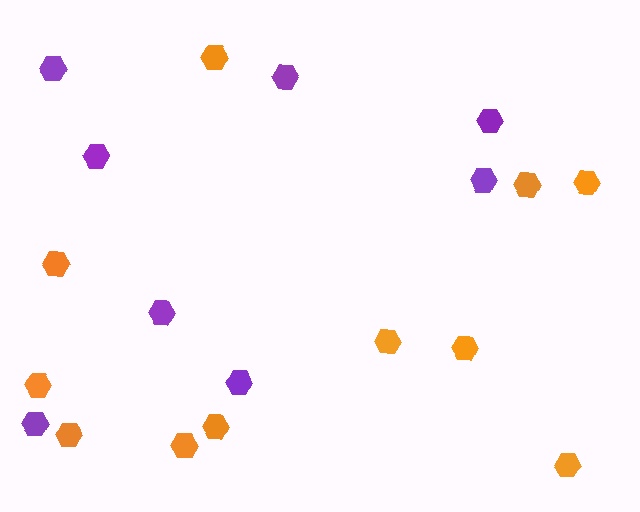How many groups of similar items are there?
There are 2 groups: one group of purple hexagons (8) and one group of orange hexagons (11).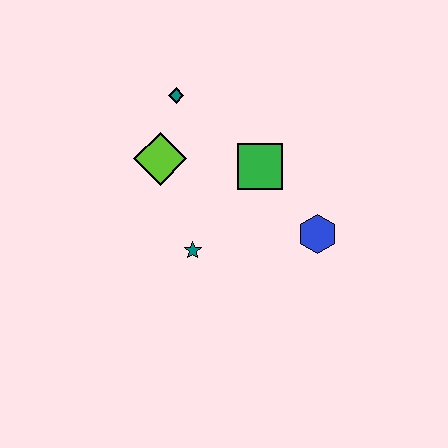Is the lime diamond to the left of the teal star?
Yes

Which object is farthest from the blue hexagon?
The teal diamond is farthest from the blue hexagon.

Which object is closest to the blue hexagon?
The green square is closest to the blue hexagon.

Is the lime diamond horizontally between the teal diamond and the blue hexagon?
No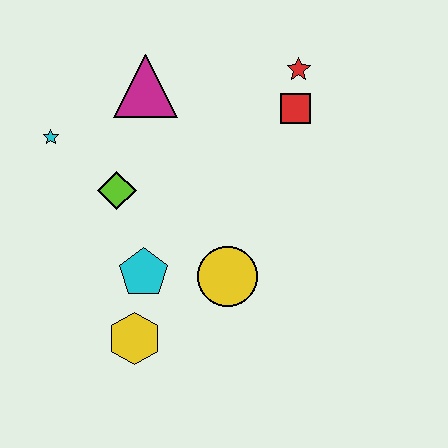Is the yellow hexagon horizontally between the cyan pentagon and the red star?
No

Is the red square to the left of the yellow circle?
No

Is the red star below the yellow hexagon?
No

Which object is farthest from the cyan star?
The red star is farthest from the cyan star.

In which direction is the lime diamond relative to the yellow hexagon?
The lime diamond is above the yellow hexagon.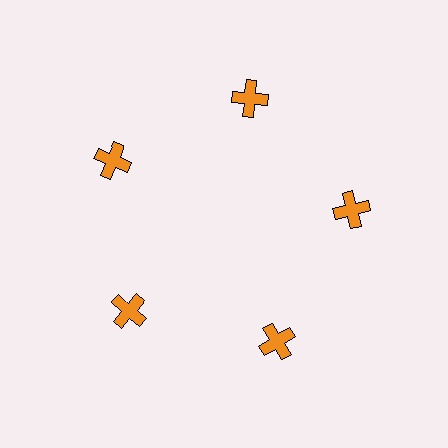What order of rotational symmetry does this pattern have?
This pattern has 5-fold rotational symmetry.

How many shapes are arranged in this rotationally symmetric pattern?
There are 5 shapes, arranged in 5 groups of 1.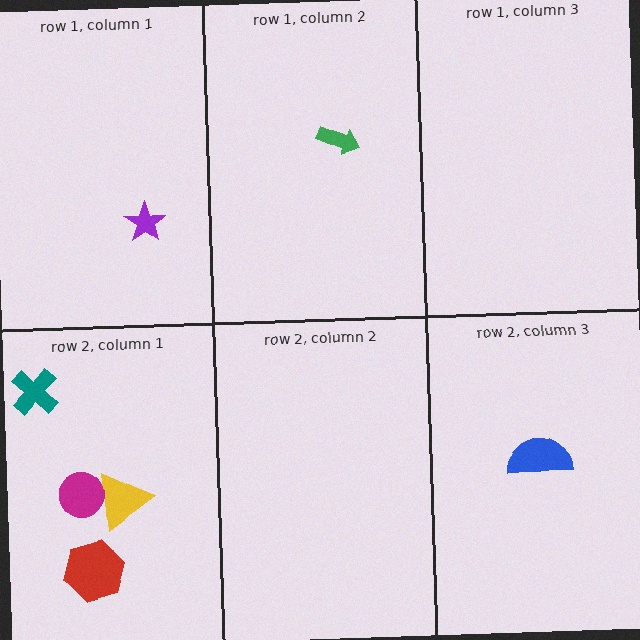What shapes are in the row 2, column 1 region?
The teal cross, the red hexagon, the yellow triangle, the magenta circle.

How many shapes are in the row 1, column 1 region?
1.